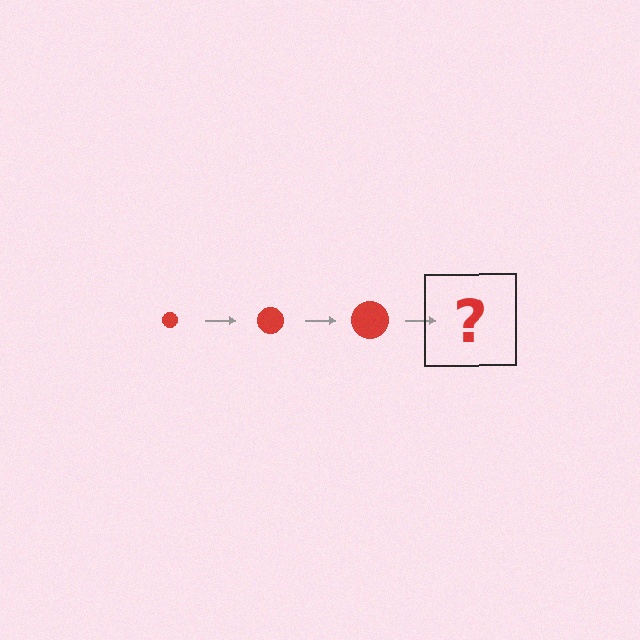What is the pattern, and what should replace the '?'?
The pattern is that the circle gets progressively larger each step. The '?' should be a red circle, larger than the previous one.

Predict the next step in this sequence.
The next step is a red circle, larger than the previous one.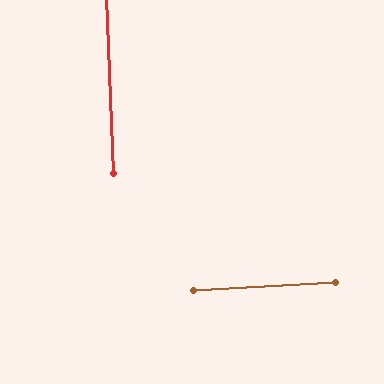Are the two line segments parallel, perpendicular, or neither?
Perpendicular — they meet at approximately 89°.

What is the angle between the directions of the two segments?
Approximately 89 degrees.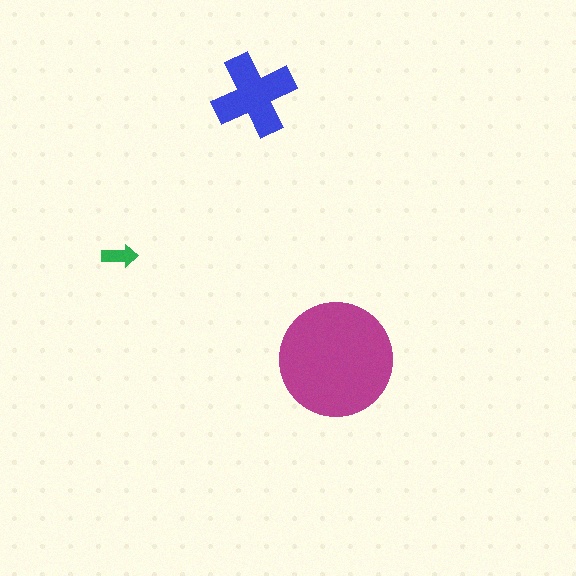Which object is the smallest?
The green arrow.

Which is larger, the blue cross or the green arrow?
The blue cross.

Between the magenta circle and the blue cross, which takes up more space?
The magenta circle.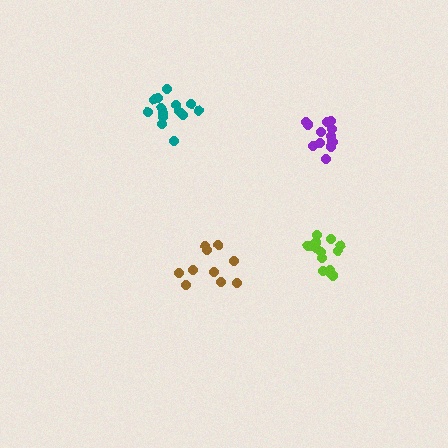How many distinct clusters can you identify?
There are 4 distinct clusters.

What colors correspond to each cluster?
The clusters are colored: brown, lime, purple, teal.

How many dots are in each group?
Group 1: 10 dots, Group 2: 14 dots, Group 3: 13 dots, Group 4: 14 dots (51 total).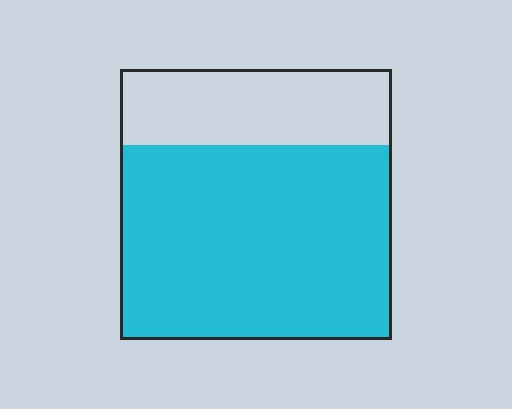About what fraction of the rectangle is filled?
About three quarters (3/4).